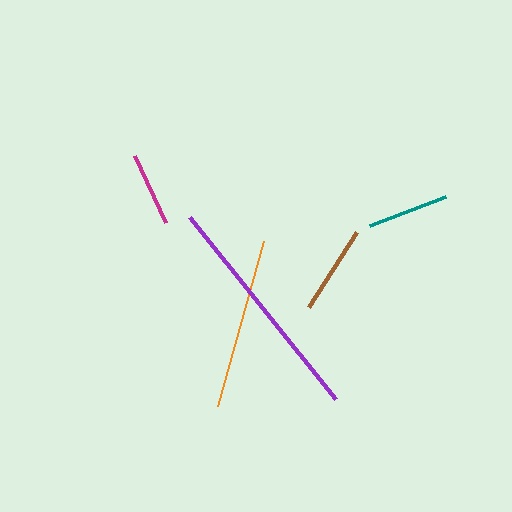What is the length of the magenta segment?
The magenta segment is approximately 74 pixels long.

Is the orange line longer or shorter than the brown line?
The orange line is longer than the brown line.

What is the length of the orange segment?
The orange segment is approximately 172 pixels long.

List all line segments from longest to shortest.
From longest to shortest: purple, orange, brown, teal, magenta.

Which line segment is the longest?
The purple line is the longest at approximately 233 pixels.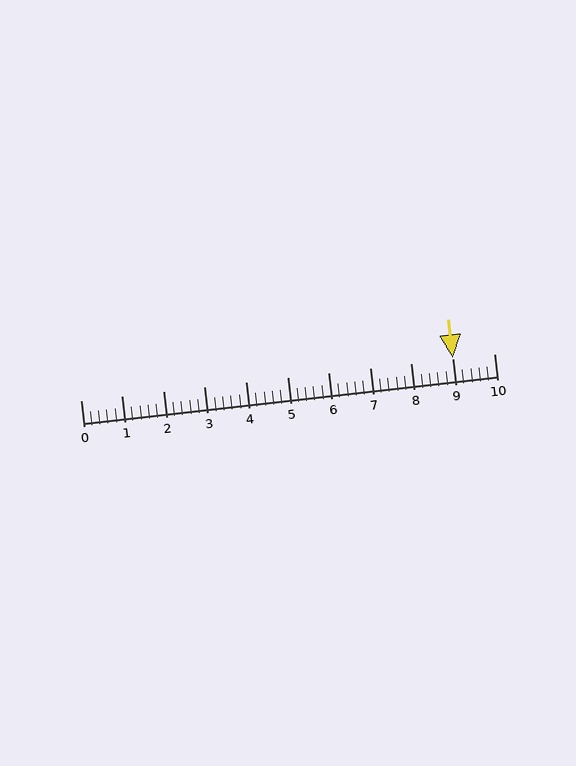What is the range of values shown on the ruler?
The ruler shows values from 0 to 10.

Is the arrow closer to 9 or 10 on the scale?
The arrow is closer to 9.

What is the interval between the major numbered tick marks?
The major tick marks are spaced 1 units apart.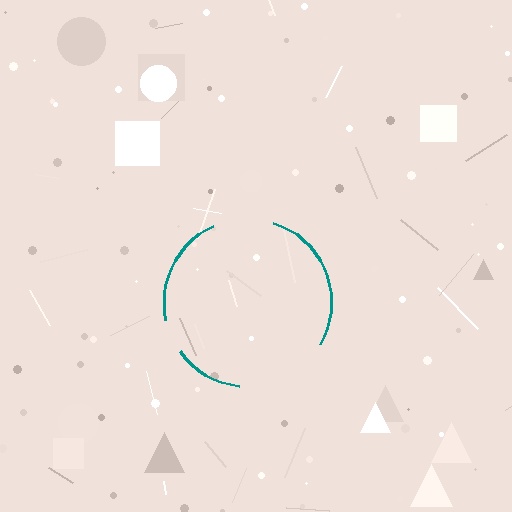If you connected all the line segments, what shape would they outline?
They would outline a circle.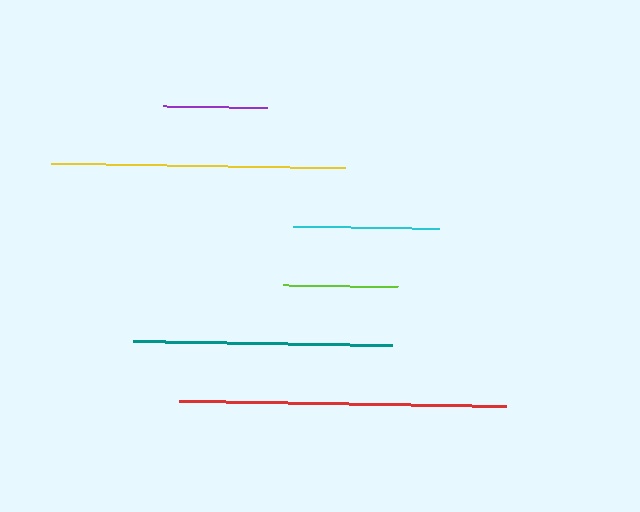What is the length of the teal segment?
The teal segment is approximately 259 pixels long.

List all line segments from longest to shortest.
From longest to shortest: red, yellow, teal, cyan, lime, purple.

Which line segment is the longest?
The red line is the longest at approximately 327 pixels.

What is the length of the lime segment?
The lime segment is approximately 115 pixels long.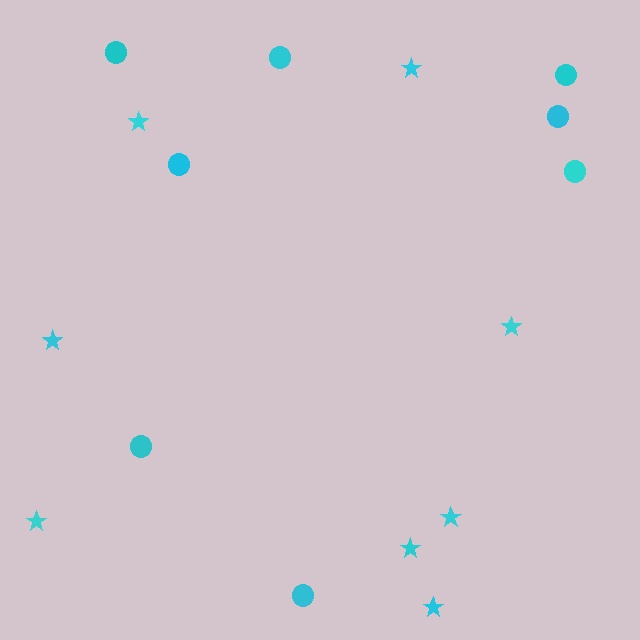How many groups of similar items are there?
There are 2 groups: one group of circles (8) and one group of stars (8).